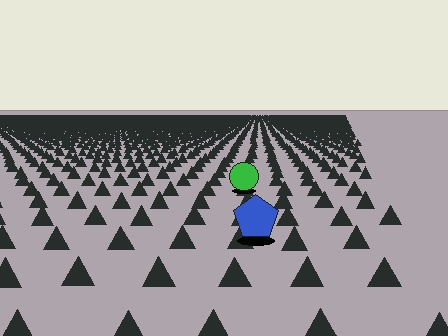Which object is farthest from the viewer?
The green circle is farthest from the viewer. It appears smaller and the ground texture around it is denser.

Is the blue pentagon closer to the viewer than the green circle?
Yes. The blue pentagon is closer — you can tell from the texture gradient: the ground texture is coarser near it.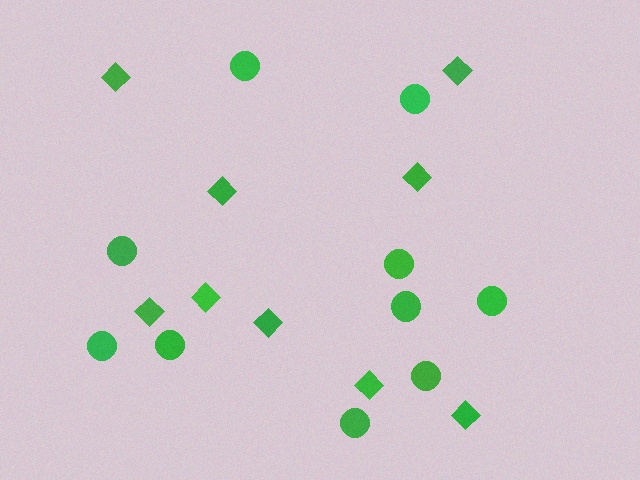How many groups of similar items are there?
There are 2 groups: one group of diamonds (9) and one group of circles (10).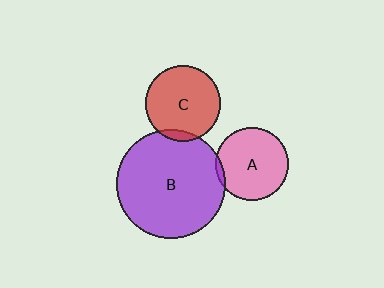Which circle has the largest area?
Circle B (purple).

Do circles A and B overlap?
Yes.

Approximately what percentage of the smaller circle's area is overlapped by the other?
Approximately 5%.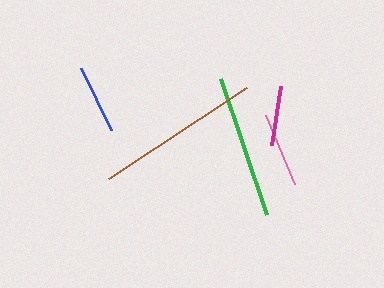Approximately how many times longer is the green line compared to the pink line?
The green line is approximately 1.9 times the length of the pink line.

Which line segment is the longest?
The brown line is the longest at approximately 165 pixels.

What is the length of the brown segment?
The brown segment is approximately 165 pixels long.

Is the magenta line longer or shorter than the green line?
The green line is longer than the magenta line.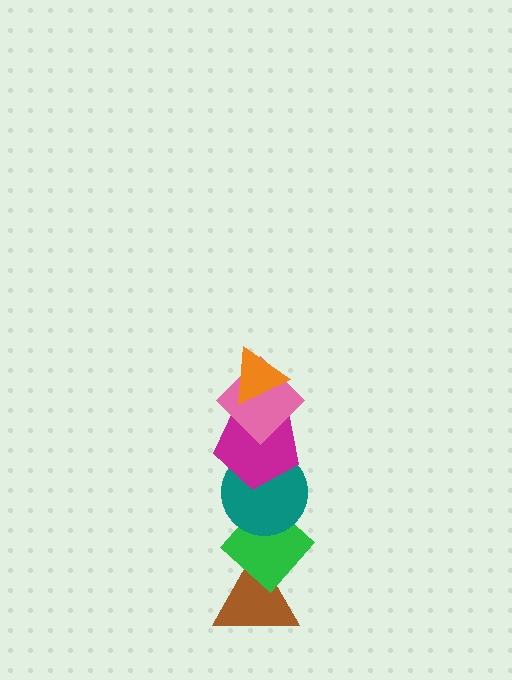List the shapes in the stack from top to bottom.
From top to bottom: the orange triangle, the pink diamond, the magenta pentagon, the teal circle, the green diamond, the brown triangle.